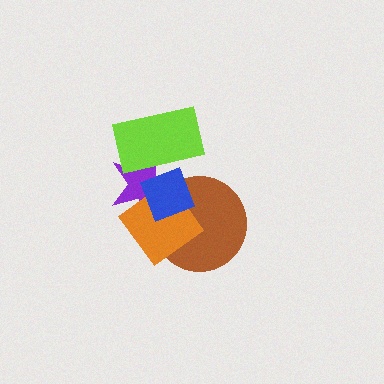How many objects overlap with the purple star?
4 objects overlap with the purple star.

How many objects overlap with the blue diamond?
4 objects overlap with the blue diamond.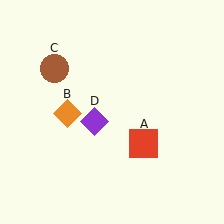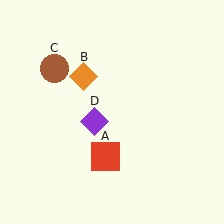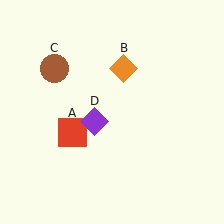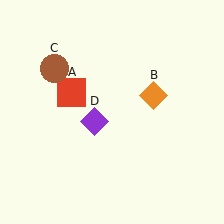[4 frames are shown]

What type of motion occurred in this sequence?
The red square (object A), orange diamond (object B) rotated clockwise around the center of the scene.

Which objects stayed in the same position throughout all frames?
Brown circle (object C) and purple diamond (object D) remained stationary.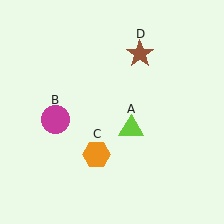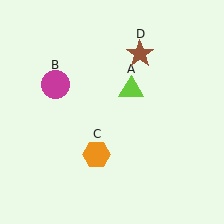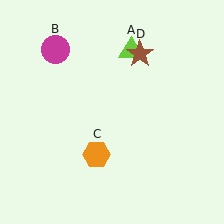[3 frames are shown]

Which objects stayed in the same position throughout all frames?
Orange hexagon (object C) and brown star (object D) remained stationary.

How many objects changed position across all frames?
2 objects changed position: lime triangle (object A), magenta circle (object B).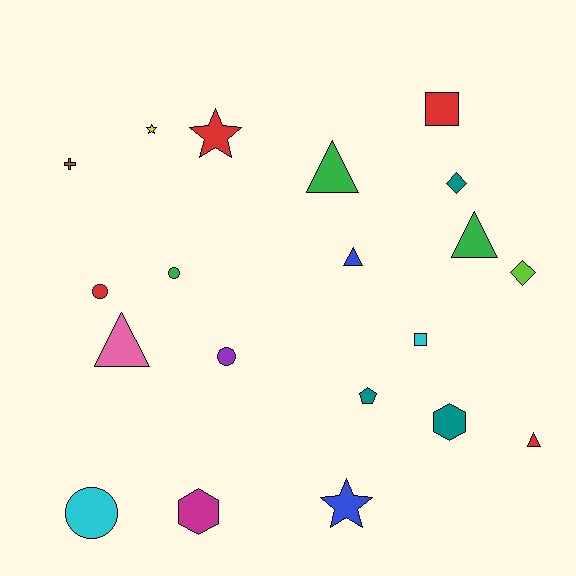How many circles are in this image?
There are 4 circles.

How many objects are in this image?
There are 20 objects.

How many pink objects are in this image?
There is 1 pink object.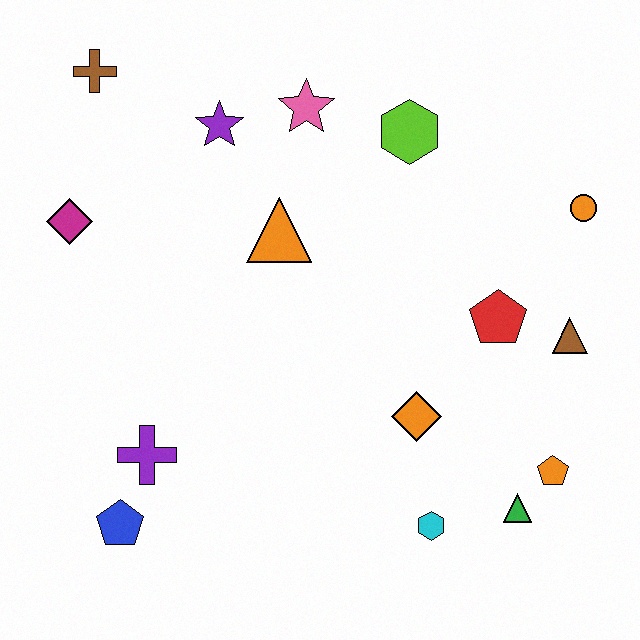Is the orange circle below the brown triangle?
No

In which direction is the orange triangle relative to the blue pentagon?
The orange triangle is above the blue pentagon.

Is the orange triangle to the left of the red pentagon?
Yes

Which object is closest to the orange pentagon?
The green triangle is closest to the orange pentagon.